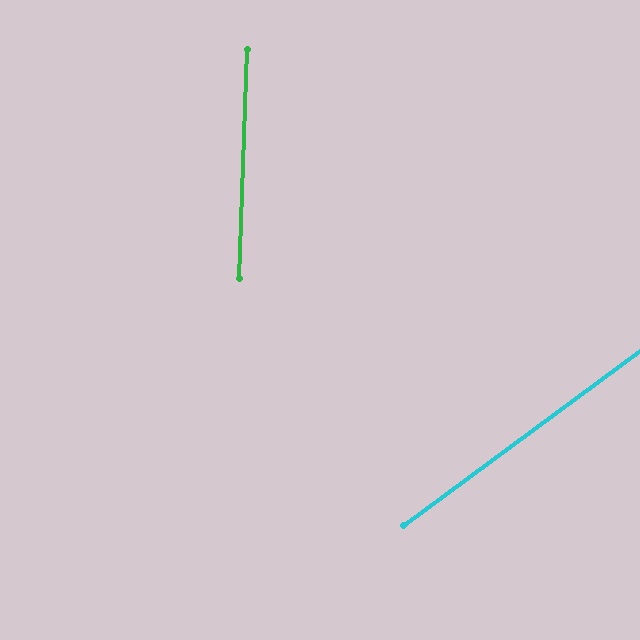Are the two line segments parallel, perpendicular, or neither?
Neither parallel nor perpendicular — they differ by about 52°.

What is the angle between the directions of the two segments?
Approximately 52 degrees.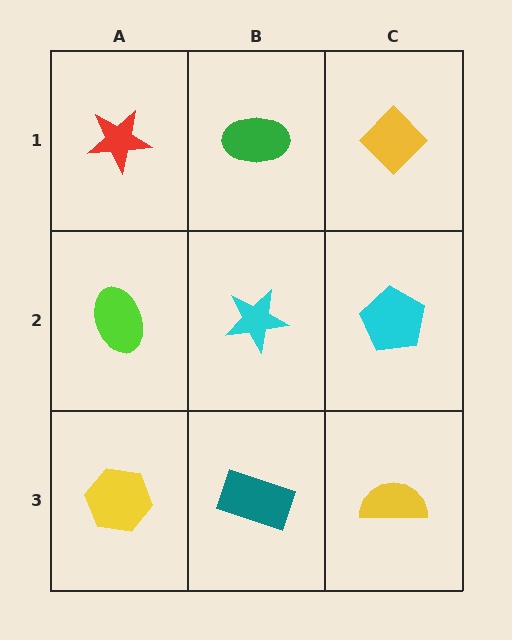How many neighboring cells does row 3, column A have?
2.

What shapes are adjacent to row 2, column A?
A red star (row 1, column A), a yellow hexagon (row 3, column A), a cyan star (row 2, column B).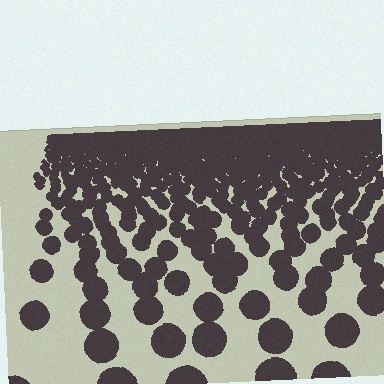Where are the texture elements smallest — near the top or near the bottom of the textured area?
Near the top.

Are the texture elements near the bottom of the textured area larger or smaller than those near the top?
Larger. Near the bottom, elements are closer to the viewer and appear at a bigger on-screen size.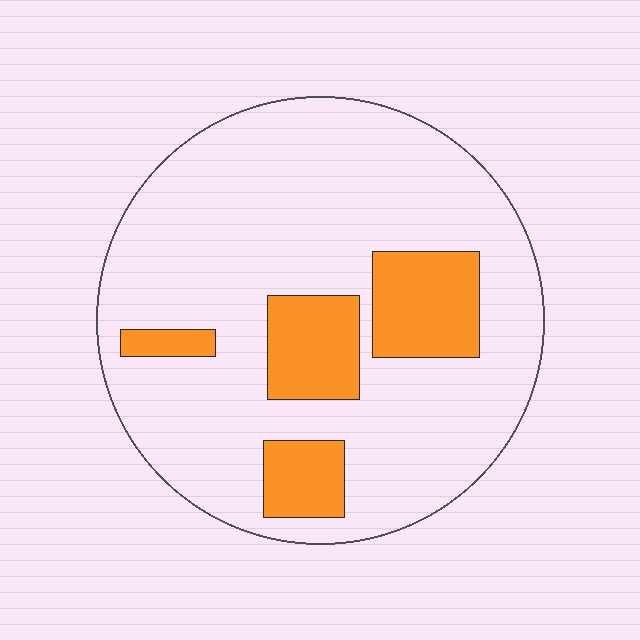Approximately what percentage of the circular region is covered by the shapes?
Approximately 20%.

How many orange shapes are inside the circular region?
4.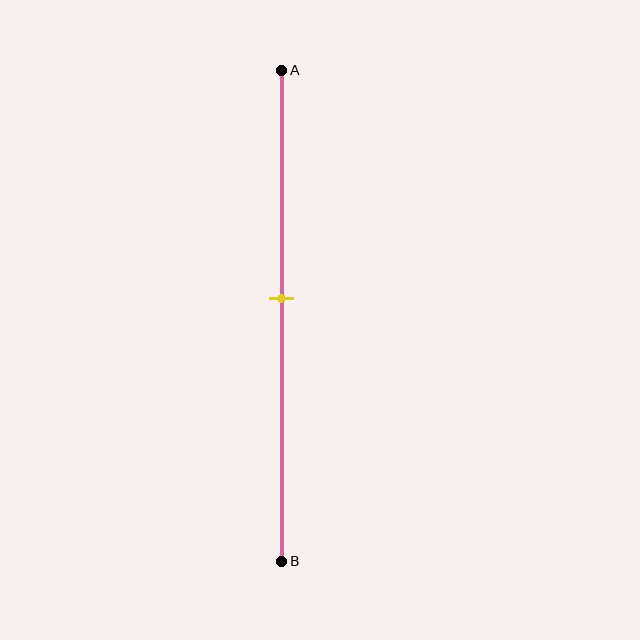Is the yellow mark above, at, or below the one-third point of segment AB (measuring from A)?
The yellow mark is below the one-third point of segment AB.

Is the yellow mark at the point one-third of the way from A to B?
No, the mark is at about 45% from A, not at the 33% one-third point.